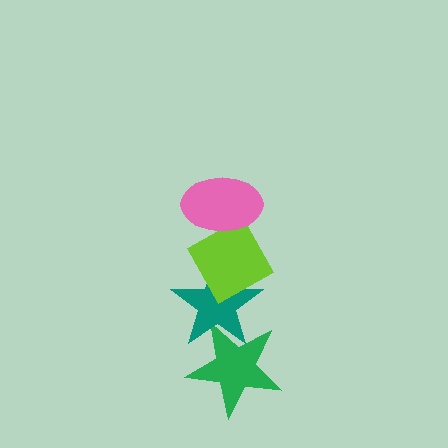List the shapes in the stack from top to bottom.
From top to bottom: the pink ellipse, the lime diamond, the teal star, the green star.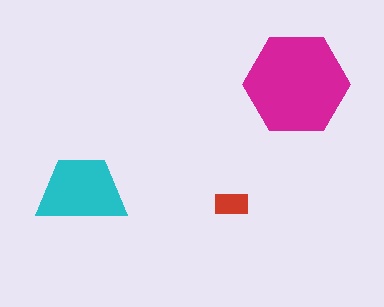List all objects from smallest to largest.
The red rectangle, the cyan trapezoid, the magenta hexagon.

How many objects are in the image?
There are 3 objects in the image.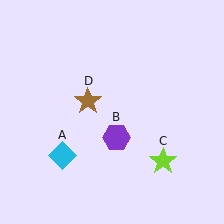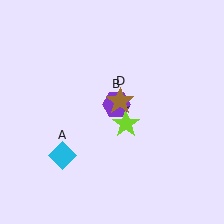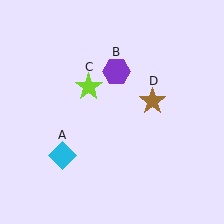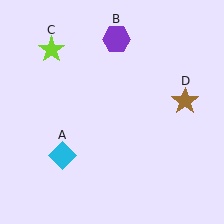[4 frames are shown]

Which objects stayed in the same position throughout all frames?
Cyan diamond (object A) remained stationary.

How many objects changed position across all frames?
3 objects changed position: purple hexagon (object B), lime star (object C), brown star (object D).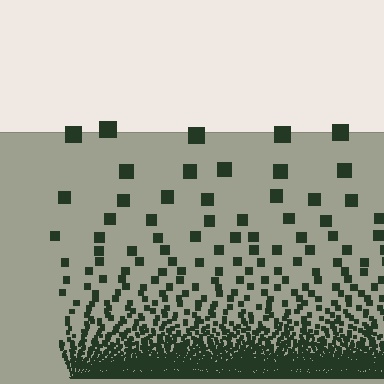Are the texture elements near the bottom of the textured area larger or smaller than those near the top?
Smaller. The gradient is inverted — elements near the bottom are smaller and denser.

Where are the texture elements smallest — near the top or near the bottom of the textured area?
Near the bottom.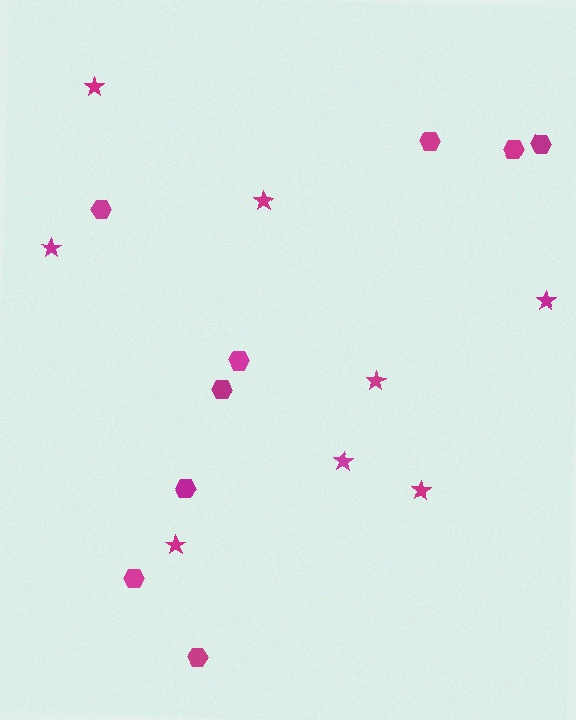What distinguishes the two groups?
There are 2 groups: one group of stars (8) and one group of hexagons (9).